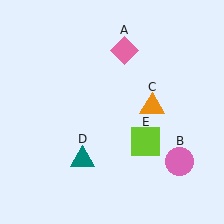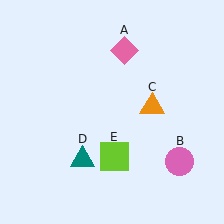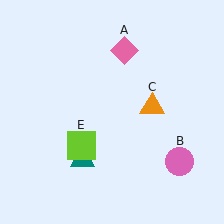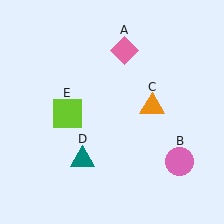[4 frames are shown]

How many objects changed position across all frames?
1 object changed position: lime square (object E).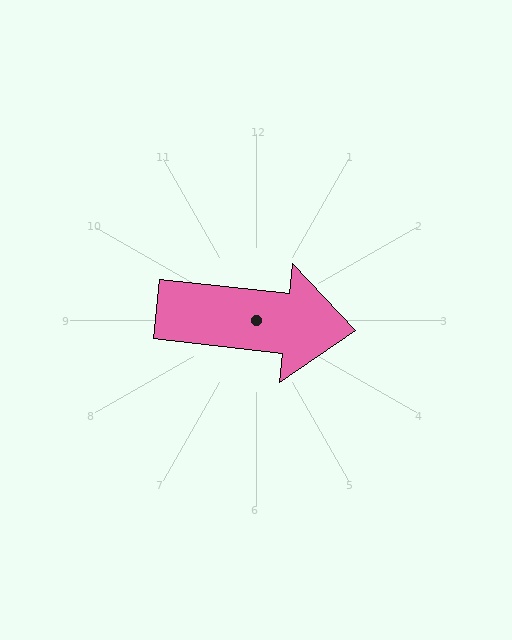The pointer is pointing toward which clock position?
Roughly 3 o'clock.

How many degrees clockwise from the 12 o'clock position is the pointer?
Approximately 96 degrees.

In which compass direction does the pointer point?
East.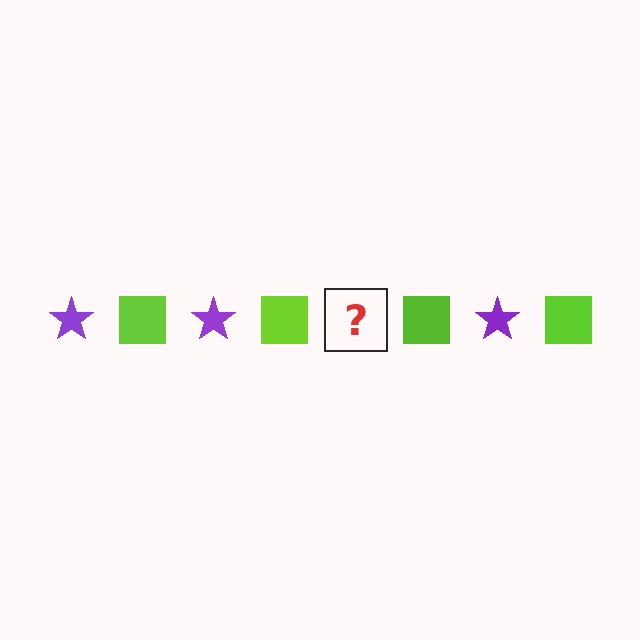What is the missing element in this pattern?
The missing element is a purple star.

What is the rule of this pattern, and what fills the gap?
The rule is that the pattern alternates between purple star and lime square. The gap should be filled with a purple star.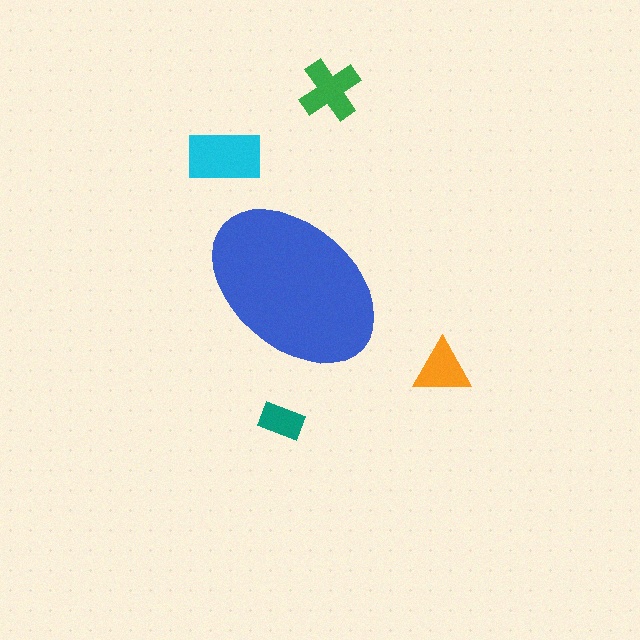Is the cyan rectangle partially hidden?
No, the cyan rectangle is fully visible.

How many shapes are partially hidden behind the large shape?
0 shapes are partially hidden.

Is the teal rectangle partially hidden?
No, the teal rectangle is fully visible.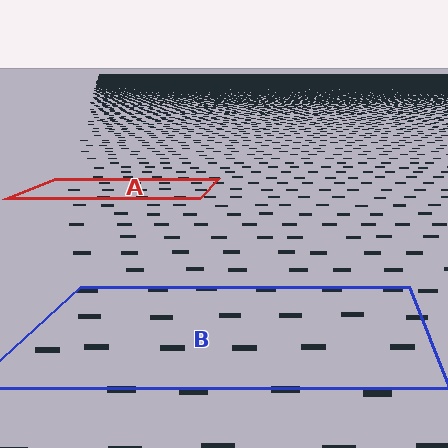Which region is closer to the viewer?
Region B is closer. The texture elements there are larger and more spread out.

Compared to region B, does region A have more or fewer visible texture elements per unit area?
Region A has more texture elements per unit area — they are packed more densely because it is farther away.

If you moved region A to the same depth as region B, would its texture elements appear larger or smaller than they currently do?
They would appear larger. At a closer depth, the same texture elements are projected at a bigger on-screen size.